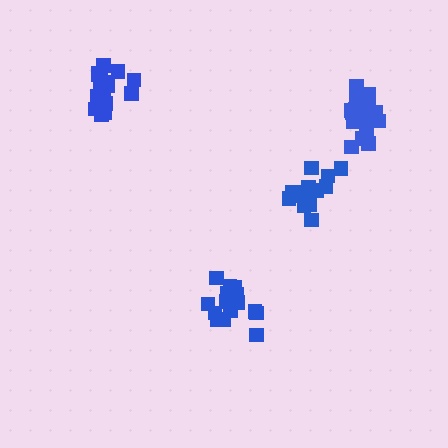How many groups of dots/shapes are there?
There are 4 groups.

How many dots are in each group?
Group 1: 18 dots, Group 2: 15 dots, Group 3: 14 dots, Group 4: 19 dots (66 total).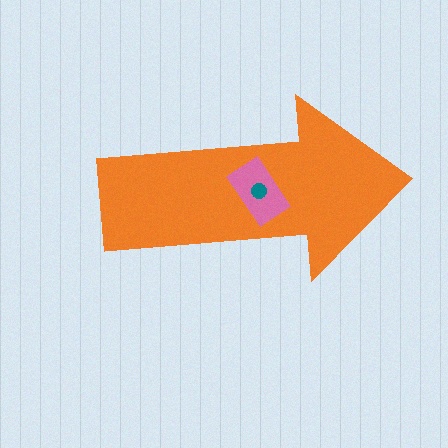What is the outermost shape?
The orange arrow.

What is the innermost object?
The teal circle.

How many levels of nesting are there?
3.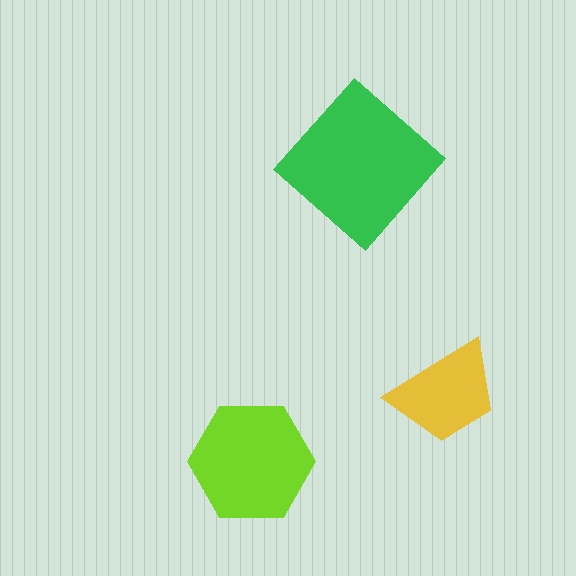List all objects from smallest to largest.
The yellow trapezoid, the lime hexagon, the green diamond.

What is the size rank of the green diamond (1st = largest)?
1st.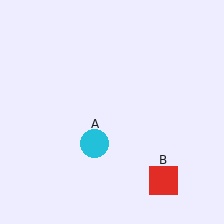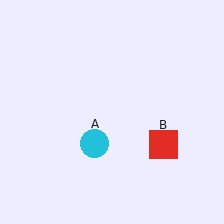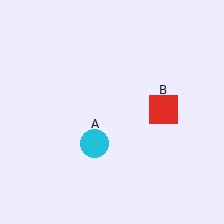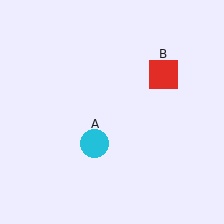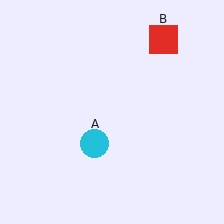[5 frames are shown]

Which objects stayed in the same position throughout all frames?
Cyan circle (object A) remained stationary.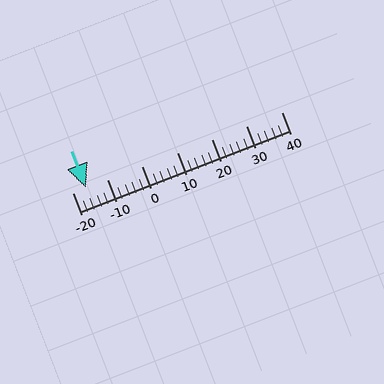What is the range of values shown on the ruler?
The ruler shows values from -20 to 40.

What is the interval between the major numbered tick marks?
The major tick marks are spaced 10 units apart.